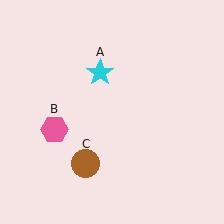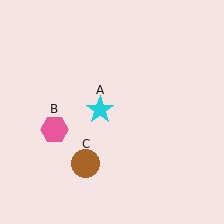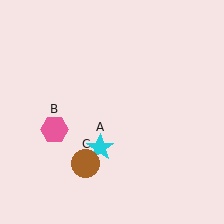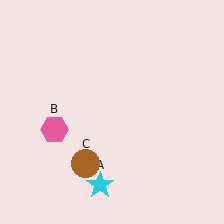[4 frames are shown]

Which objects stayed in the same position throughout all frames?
Pink hexagon (object B) and brown circle (object C) remained stationary.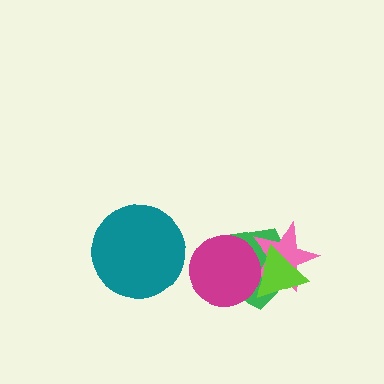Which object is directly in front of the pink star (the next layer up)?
The lime triangle is directly in front of the pink star.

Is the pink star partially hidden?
Yes, it is partially covered by another shape.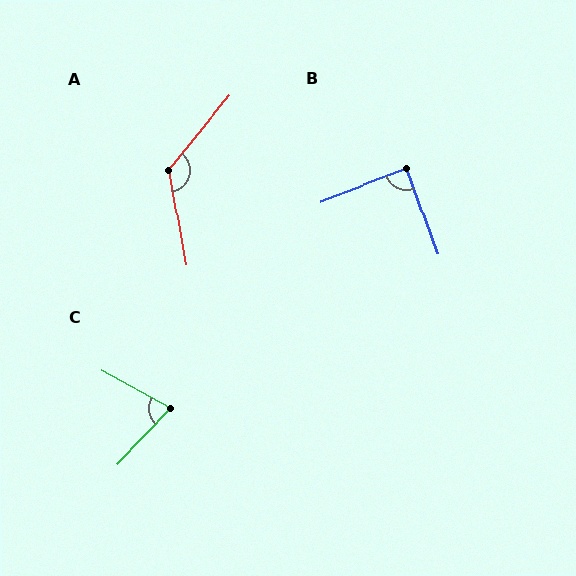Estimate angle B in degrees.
Approximately 89 degrees.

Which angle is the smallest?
C, at approximately 75 degrees.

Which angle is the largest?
A, at approximately 130 degrees.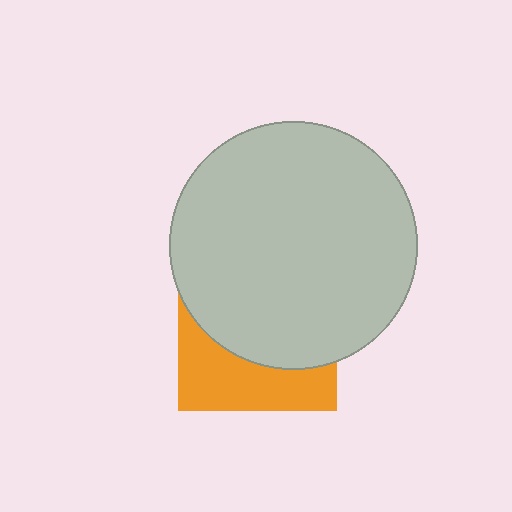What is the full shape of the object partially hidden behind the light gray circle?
The partially hidden object is an orange square.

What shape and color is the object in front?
The object in front is a light gray circle.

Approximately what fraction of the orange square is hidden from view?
Roughly 64% of the orange square is hidden behind the light gray circle.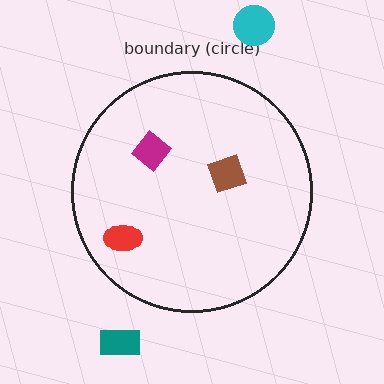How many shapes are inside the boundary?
3 inside, 2 outside.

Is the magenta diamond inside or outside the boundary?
Inside.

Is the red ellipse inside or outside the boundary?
Inside.